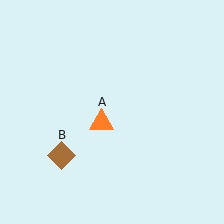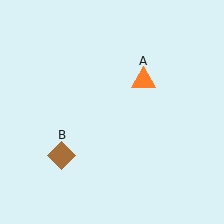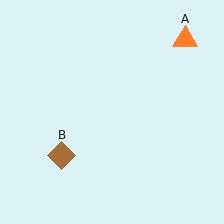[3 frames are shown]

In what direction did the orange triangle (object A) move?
The orange triangle (object A) moved up and to the right.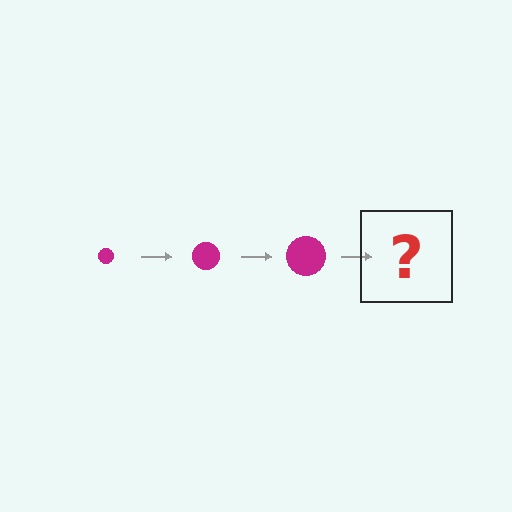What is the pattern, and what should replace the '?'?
The pattern is that the circle gets progressively larger each step. The '?' should be a magenta circle, larger than the previous one.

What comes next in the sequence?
The next element should be a magenta circle, larger than the previous one.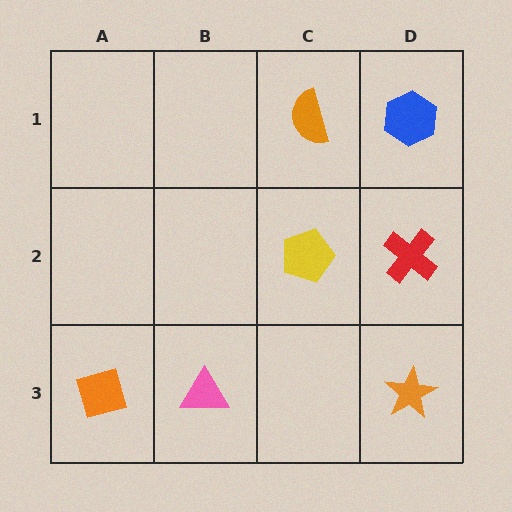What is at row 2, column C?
A yellow pentagon.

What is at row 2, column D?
A red cross.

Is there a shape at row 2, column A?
No, that cell is empty.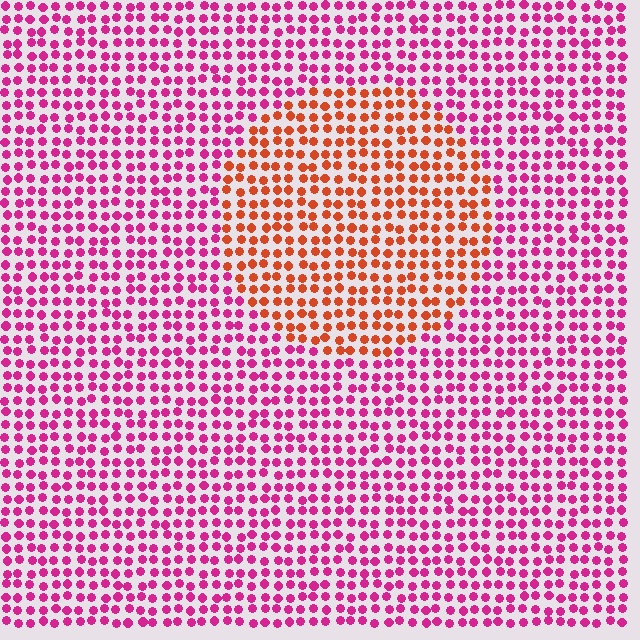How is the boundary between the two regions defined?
The boundary is defined purely by a slight shift in hue (about 49 degrees). Spacing, size, and orientation are identical on both sides.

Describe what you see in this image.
The image is filled with small magenta elements in a uniform arrangement. A circle-shaped region is visible where the elements are tinted to a slightly different hue, forming a subtle color boundary.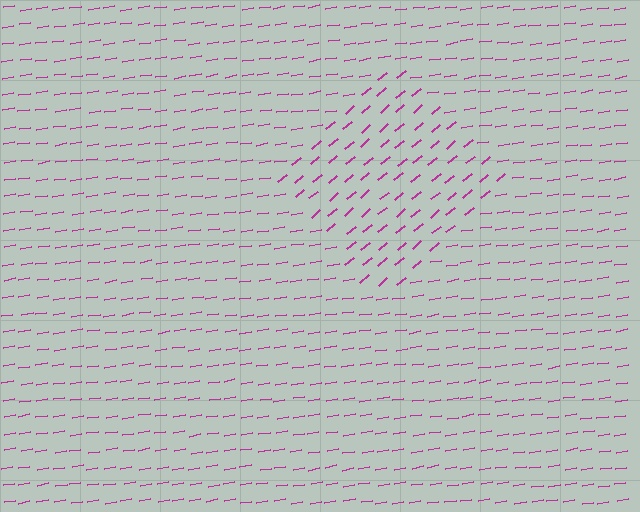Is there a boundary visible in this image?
Yes, there is a texture boundary formed by a change in line orientation.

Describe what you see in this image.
The image is filled with small magenta line segments. A diamond region in the image has lines oriented differently from the surrounding lines, creating a visible texture boundary.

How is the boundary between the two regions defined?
The boundary is defined purely by a change in line orientation (approximately 31 degrees difference). All lines are the same color and thickness.